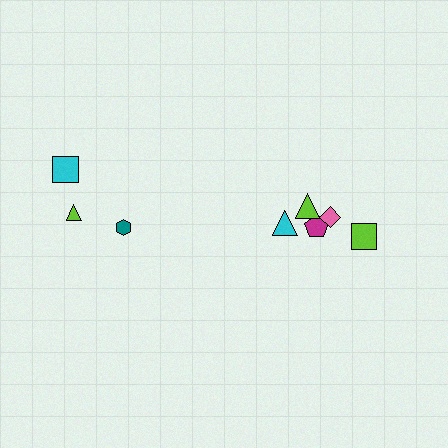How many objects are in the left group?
There are 3 objects.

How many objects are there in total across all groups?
There are 8 objects.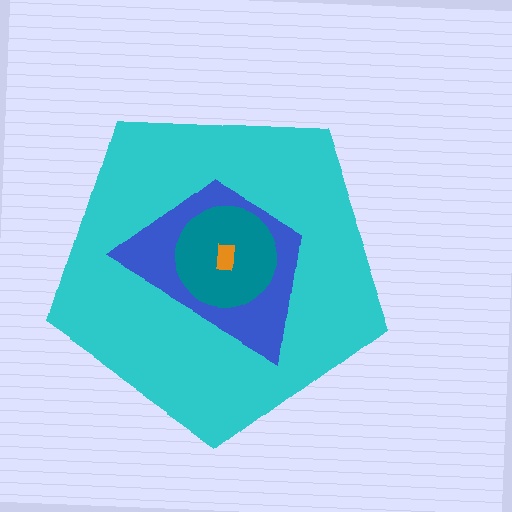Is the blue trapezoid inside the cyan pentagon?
Yes.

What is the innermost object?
The orange rectangle.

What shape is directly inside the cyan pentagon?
The blue trapezoid.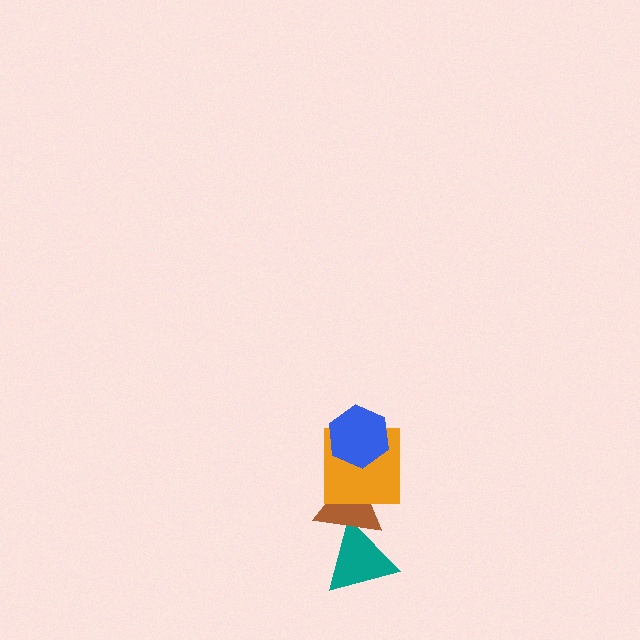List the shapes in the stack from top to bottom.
From top to bottom: the blue hexagon, the orange square, the brown triangle, the teal triangle.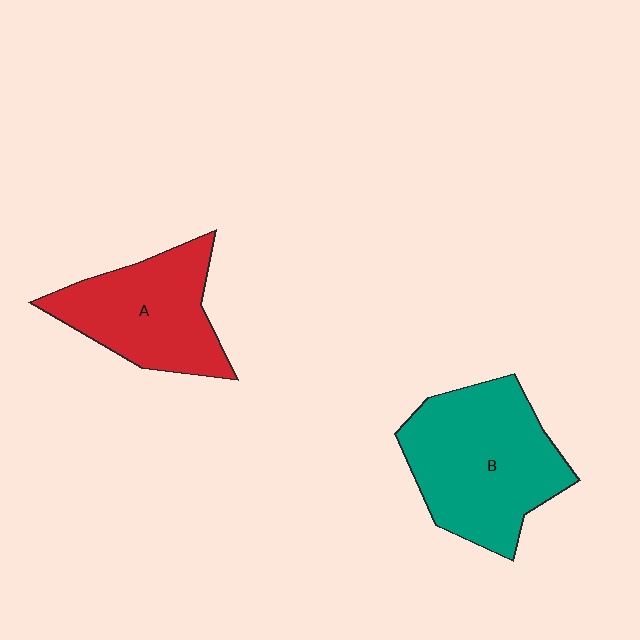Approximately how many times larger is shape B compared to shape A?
Approximately 1.3 times.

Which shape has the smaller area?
Shape A (red).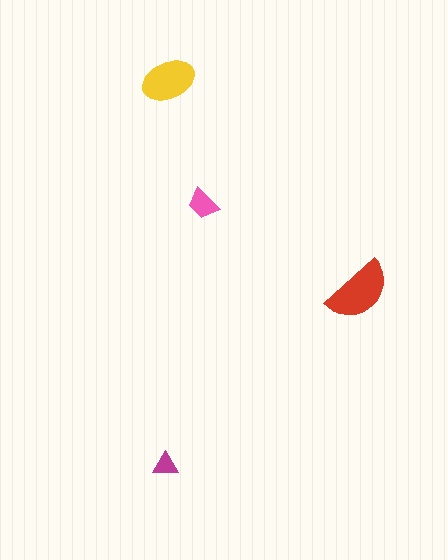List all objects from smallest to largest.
The magenta triangle, the pink trapezoid, the yellow ellipse, the red semicircle.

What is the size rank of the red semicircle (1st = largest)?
1st.